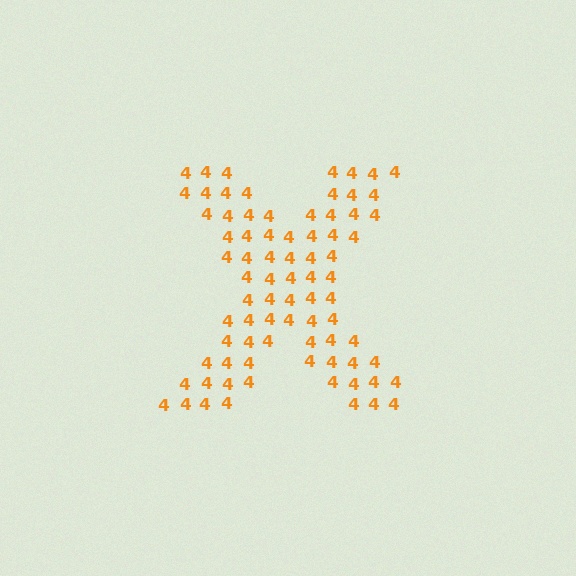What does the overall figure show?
The overall figure shows the letter X.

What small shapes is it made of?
It is made of small digit 4's.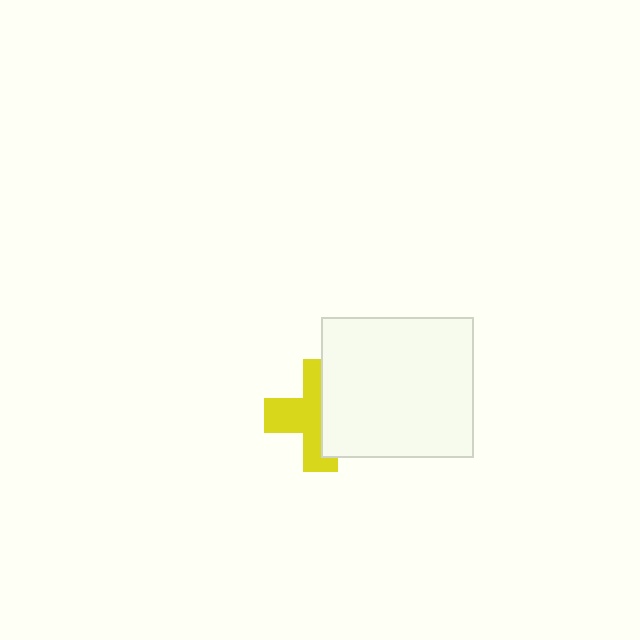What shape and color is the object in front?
The object in front is a white rectangle.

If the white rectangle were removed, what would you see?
You would see the complete yellow cross.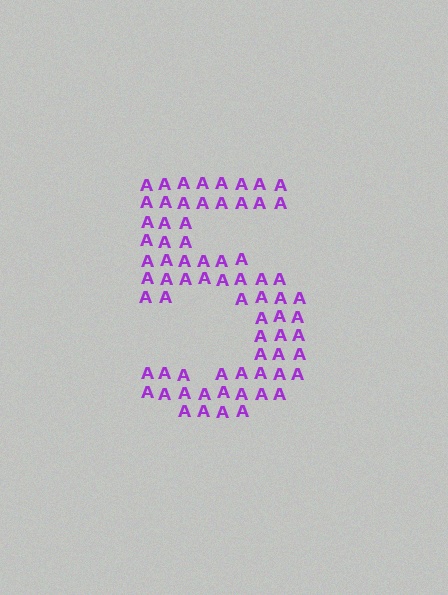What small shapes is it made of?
It is made of small letter A's.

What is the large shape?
The large shape is the digit 5.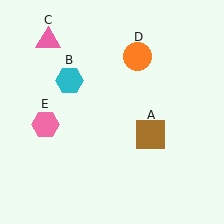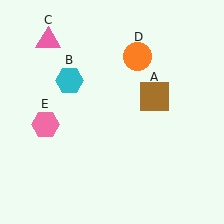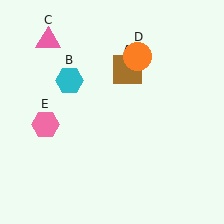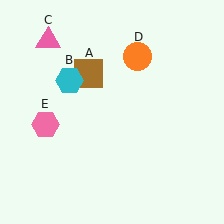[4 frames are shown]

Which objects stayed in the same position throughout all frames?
Cyan hexagon (object B) and pink triangle (object C) and orange circle (object D) and pink hexagon (object E) remained stationary.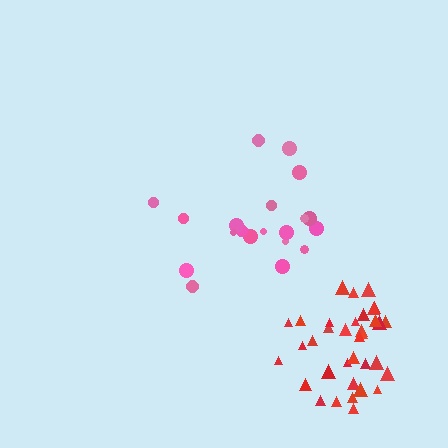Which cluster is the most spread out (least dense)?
Pink.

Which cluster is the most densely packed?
Red.